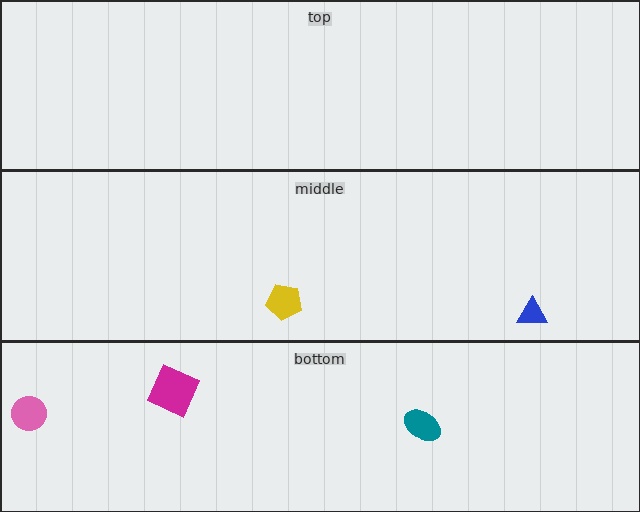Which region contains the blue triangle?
The middle region.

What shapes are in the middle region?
The blue triangle, the yellow pentagon.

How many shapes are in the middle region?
2.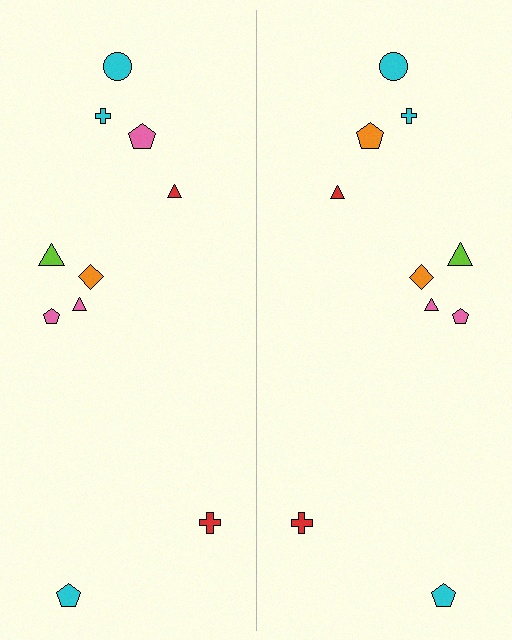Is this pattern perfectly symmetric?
No, the pattern is not perfectly symmetric. The orange pentagon on the right side breaks the symmetry — its mirror counterpart is pink.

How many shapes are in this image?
There are 20 shapes in this image.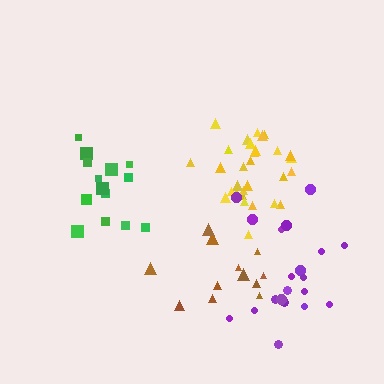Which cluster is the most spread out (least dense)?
Brown.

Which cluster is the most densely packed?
Yellow.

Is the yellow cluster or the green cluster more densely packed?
Yellow.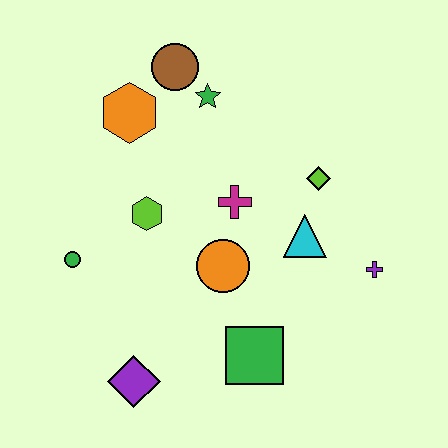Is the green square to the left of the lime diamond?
Yes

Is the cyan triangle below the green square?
No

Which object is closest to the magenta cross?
The orange circle is closest to the magenta cross.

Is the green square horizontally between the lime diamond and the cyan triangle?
No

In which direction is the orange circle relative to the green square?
The orange circle is above the green square.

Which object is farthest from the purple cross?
The green circle is farthest from the purple cross.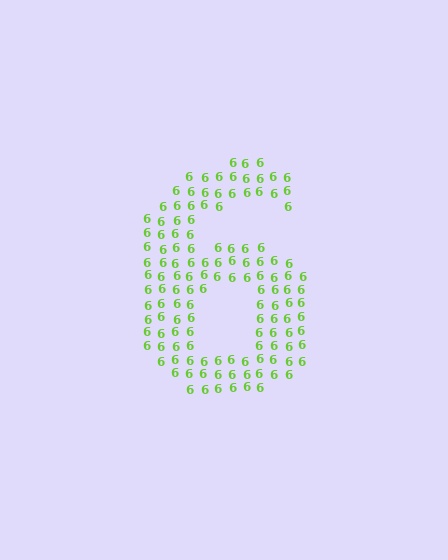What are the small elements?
The small elements are digit 6's.